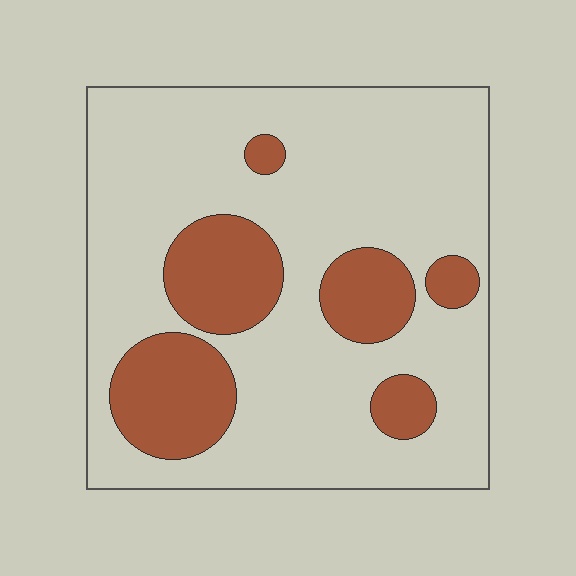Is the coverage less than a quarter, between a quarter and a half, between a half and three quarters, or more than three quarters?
Less than a quarter.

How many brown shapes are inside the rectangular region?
6.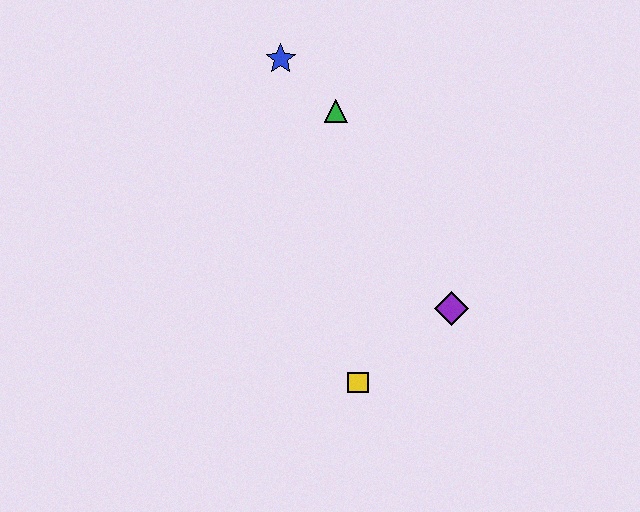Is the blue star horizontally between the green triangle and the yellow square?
No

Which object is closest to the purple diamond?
The yellow square is closest to the purple diamond.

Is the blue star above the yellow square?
Yes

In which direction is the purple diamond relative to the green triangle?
The purple diamond is below the green triangle.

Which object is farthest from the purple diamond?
The blue star is farthest from the purple diamond.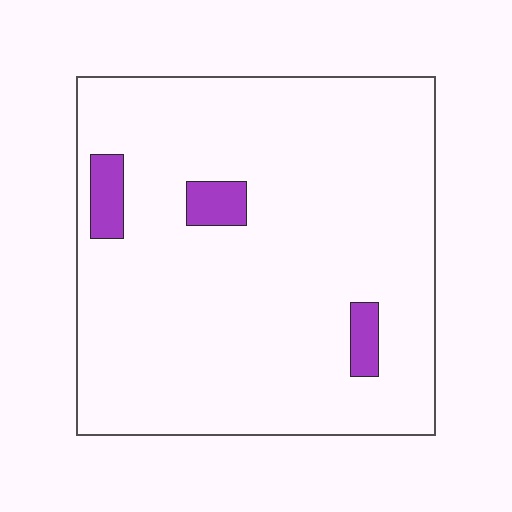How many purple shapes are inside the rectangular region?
3.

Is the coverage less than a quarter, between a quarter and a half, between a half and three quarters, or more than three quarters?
Less than a quarter.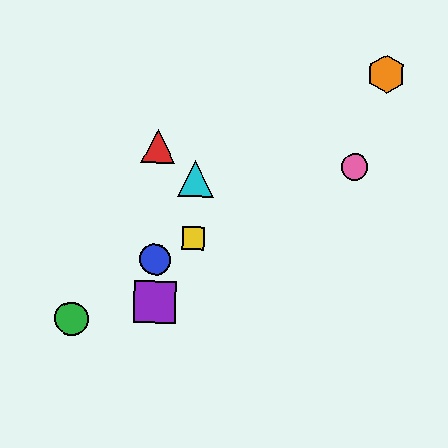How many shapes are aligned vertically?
3 shapes (the red triangle, the blue circle, the purple square) are aligned vertically.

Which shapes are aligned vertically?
The red triangle, the blue circle, the purple square are aligned vertically.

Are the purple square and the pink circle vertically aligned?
No, the purple square is at x≈155 and the pink circle is at x≈355.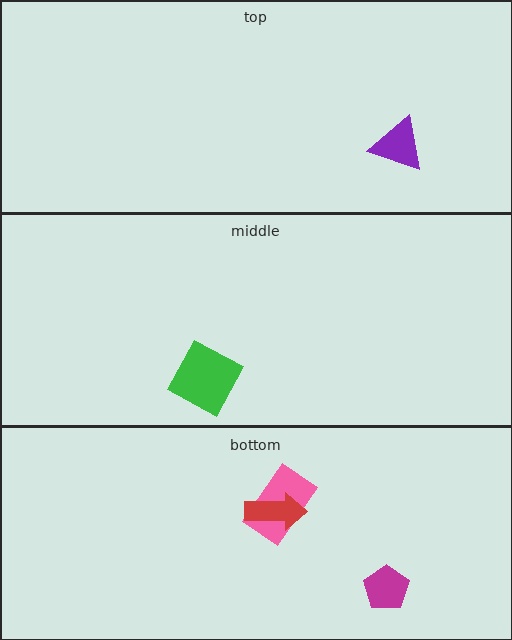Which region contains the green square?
The middle region.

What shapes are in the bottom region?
The pink rectangle, the red arrow, the magenta pentagon.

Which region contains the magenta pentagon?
The bottom region.